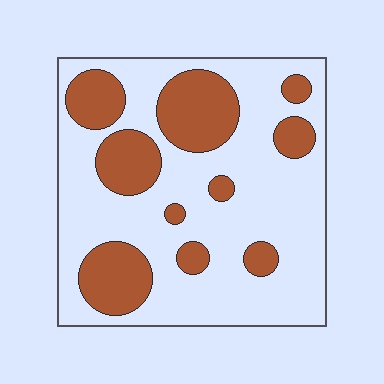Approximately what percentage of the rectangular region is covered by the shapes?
Approximately 30%.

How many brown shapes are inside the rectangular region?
10.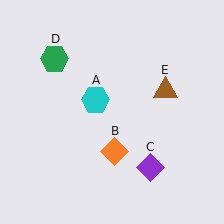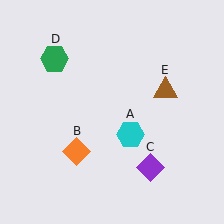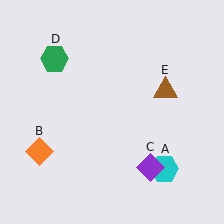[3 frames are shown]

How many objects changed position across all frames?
2 objects changed position: cyan hexagon (object A), orange diamond (object B).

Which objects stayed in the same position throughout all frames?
Purple diamond (object C) and green hexagon (object D) and brown triangle (object E) remained stationary.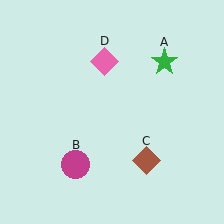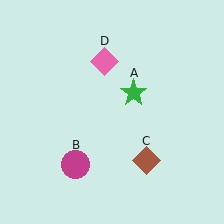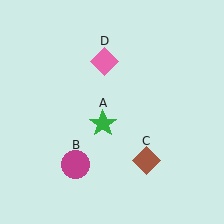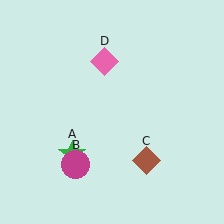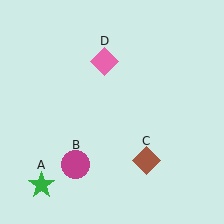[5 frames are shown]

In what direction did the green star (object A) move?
The green star (object A) moved down and to the left.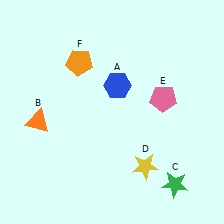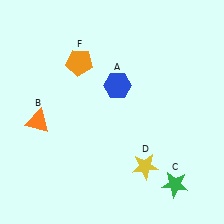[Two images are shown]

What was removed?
The pink pentagon (E) was removed in Image 2.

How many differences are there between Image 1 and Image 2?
There is 1 difference between the two images.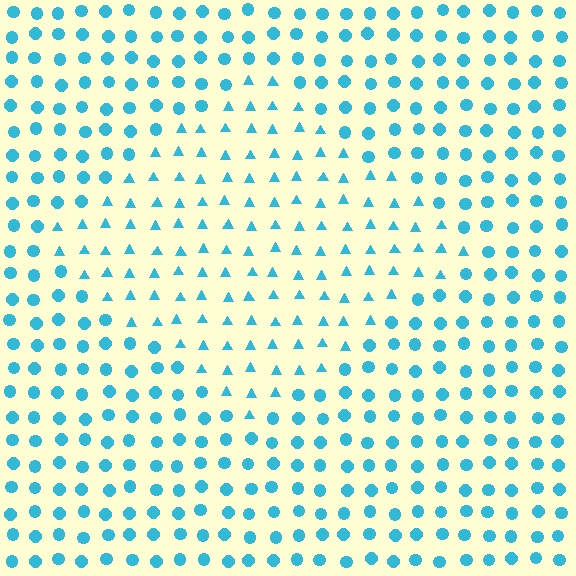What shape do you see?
I see a diamond.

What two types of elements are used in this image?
The image uses triangles inside the diamond region and circles outside it.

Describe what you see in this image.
The image is filled with small cyan elements arranged in a uniform grid. A diamond-shaped region contains triangles, while the surrounding area contains circles. The boundary is defined purely by the change in element shape.